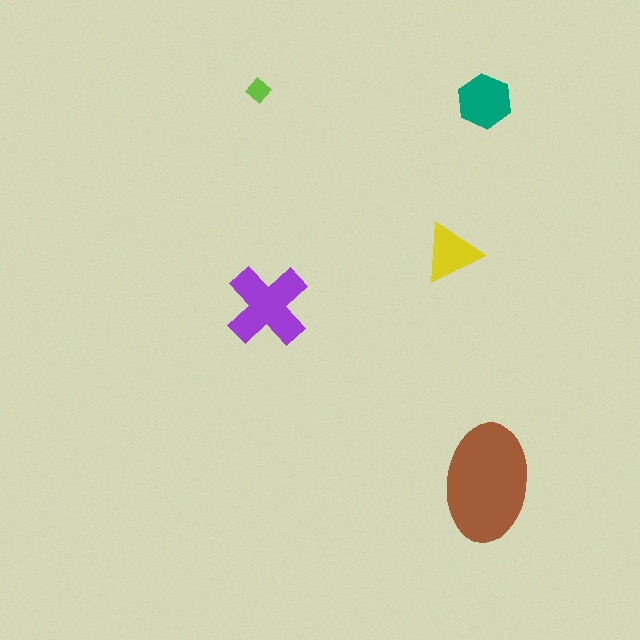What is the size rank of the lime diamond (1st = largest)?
5th.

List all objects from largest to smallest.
The brown ellipse, the purple cross, the teal hexagon, the yellow triangle, the lime diamond.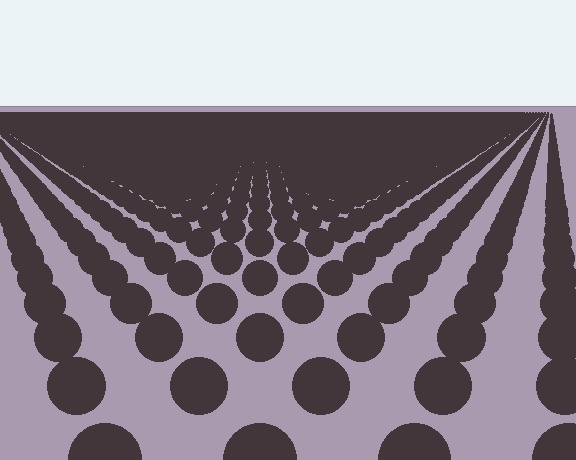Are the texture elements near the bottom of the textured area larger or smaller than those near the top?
Larger. Near the bottom, elements are closer to the viewer and appear at a bigger on-screen size.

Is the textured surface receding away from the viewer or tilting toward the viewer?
The surface is receding away from the viewer. Texture elements get smaller and denser toward the top.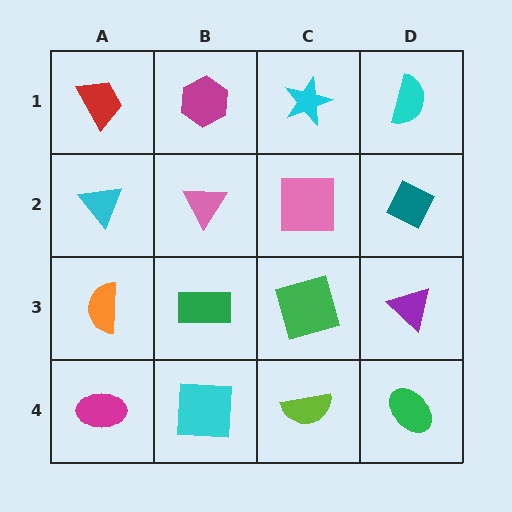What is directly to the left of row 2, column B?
A cyan triangle.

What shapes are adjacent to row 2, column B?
A magenta hexagon (row 1, column B), a green rectangle (row 3, column B), a cyan triangle (row 2, column A), a pink square (row 2, column C).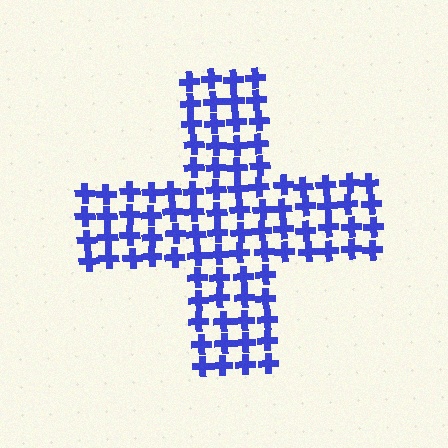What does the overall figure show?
The overall figure shows a cross.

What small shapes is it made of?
It is made of small crosses.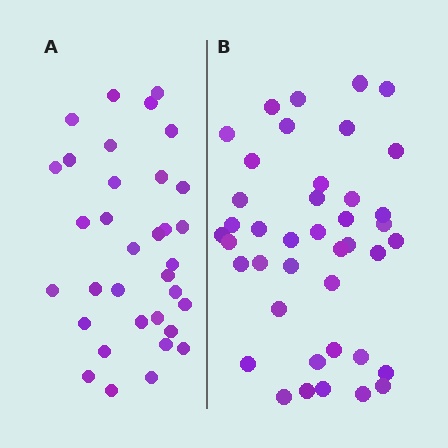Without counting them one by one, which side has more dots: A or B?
Region B (the right region) has more dots.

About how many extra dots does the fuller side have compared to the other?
Region B has roughly 8 or so more dots than region A.